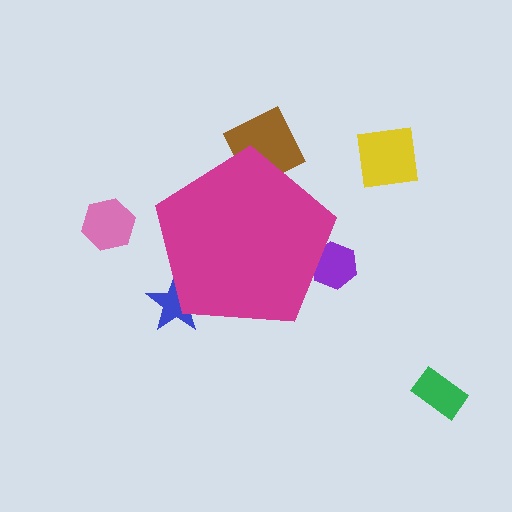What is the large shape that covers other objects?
A magenta pentagon.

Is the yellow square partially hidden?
No, the yellow square is fully visible.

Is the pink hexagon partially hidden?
No, the pink hexagon is fully visible.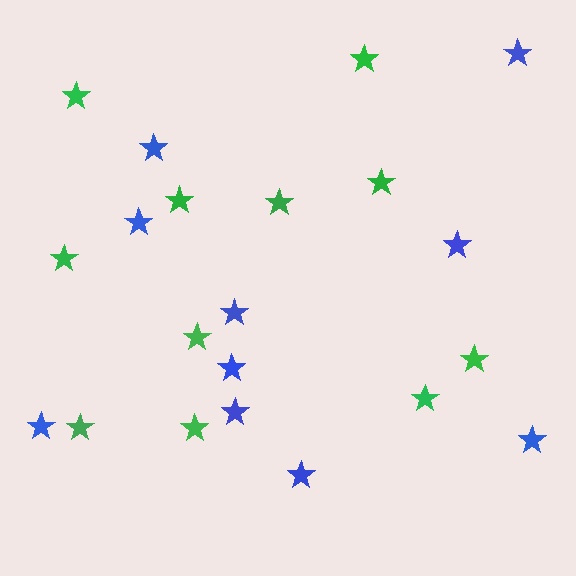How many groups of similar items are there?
There are 2 groups: one group of green stars (11) and one group of blue stars (10).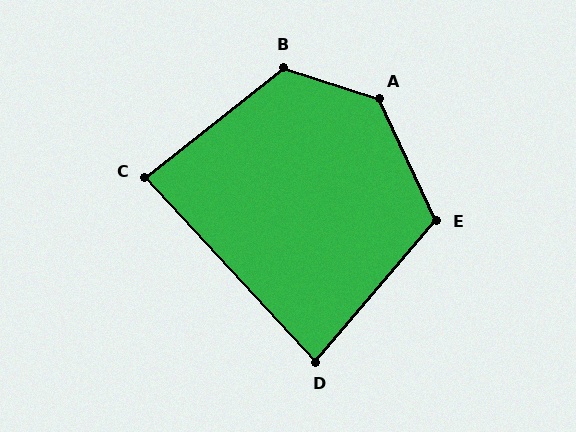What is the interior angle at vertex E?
Approximately 114 degrees (obtuse).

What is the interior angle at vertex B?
Approximately 124 degrees (obtuse).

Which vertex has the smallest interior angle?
D, at approximately 83 degrees.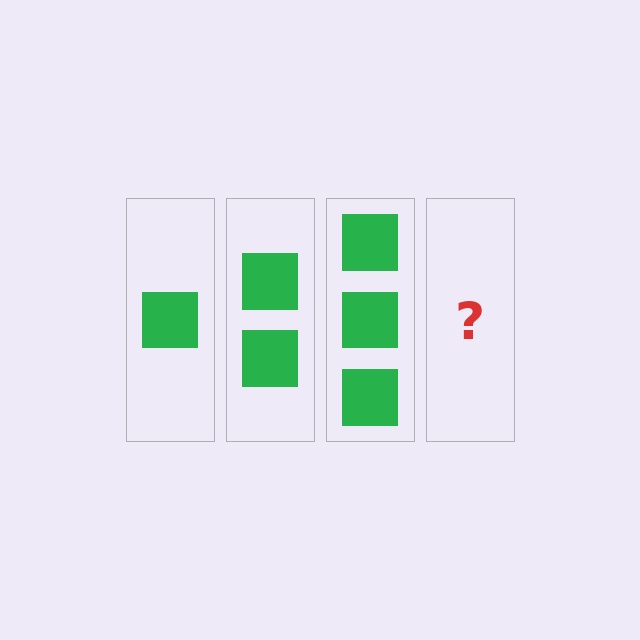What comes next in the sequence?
The next element should be 4 squares.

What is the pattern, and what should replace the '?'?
The pattern is that each step adds one more square. The '?' should be 4 squares.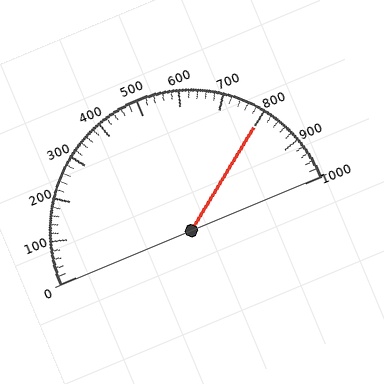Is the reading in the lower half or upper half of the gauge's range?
The reading is in the upper half of the range (0 to 1000).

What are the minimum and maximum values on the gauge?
The gauge ranges from 0 to 1000.